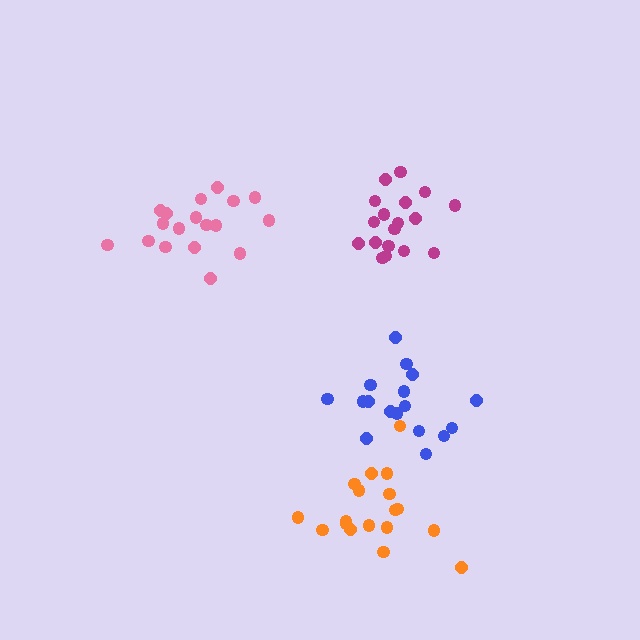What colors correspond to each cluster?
The clusters are colored: magenta, pink, orange, blue.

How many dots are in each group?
Group 1: 18 dots, Group 2: 18 dots, Group 3: 18 dots, Group 4: 17 dots (71 total).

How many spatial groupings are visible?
There are 4 spatial groupings.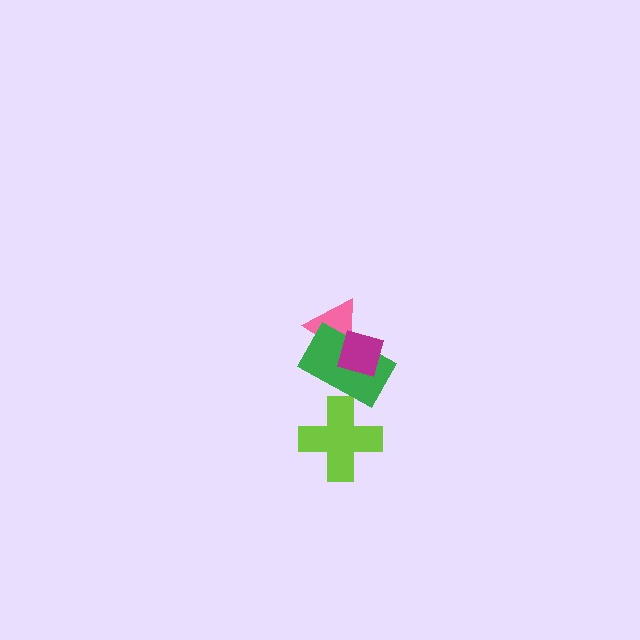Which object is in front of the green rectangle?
The magenta diamond is in front of the green rectangle.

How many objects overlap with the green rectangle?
3 objects overlap with the green rectangle.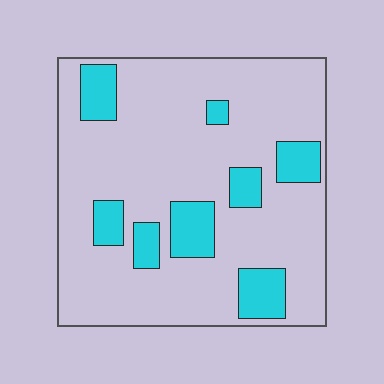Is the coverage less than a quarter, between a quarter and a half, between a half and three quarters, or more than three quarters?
Less than a quarter.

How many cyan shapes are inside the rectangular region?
8.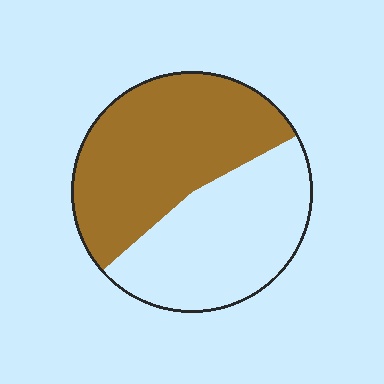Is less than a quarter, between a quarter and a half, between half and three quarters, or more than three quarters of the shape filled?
Between half and three quarters.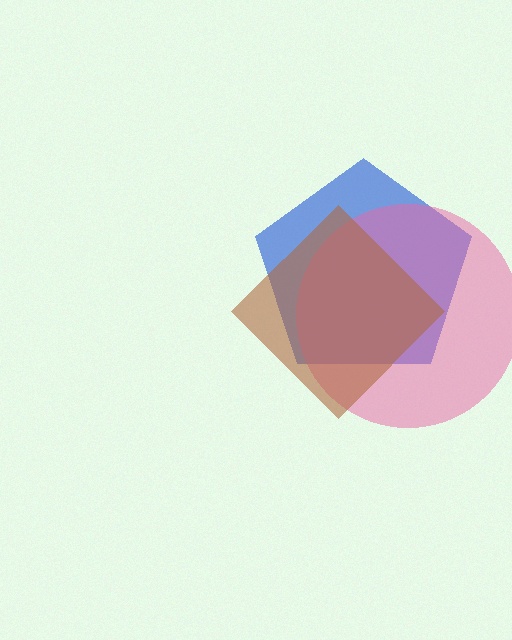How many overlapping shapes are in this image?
There are 3 overlapping shapes in the image.